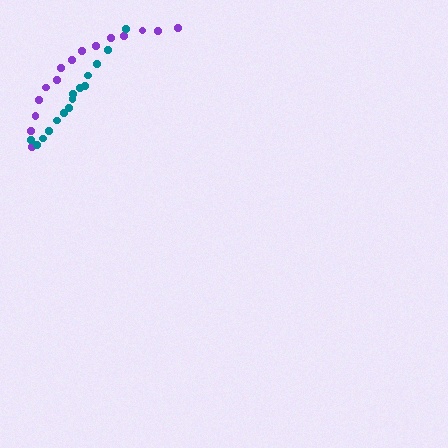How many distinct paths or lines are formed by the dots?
There are 2 distinct paths.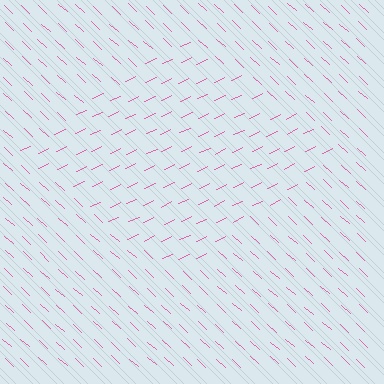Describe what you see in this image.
The image is filled with small pink line segments. A diamond region in the image has lines oriented differently from the surrounding lines, creating a visible texture boundary.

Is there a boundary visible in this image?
Yes, there is a texture boundary formed by a change in line orientation.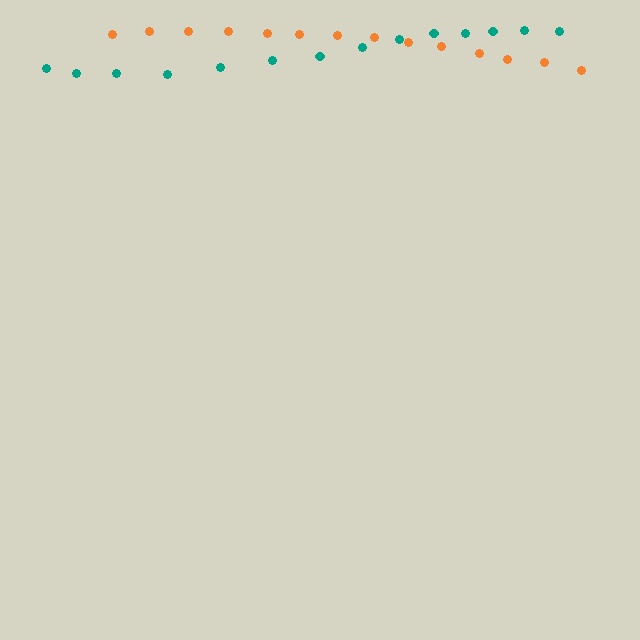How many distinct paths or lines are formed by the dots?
There are 2 distinct paths.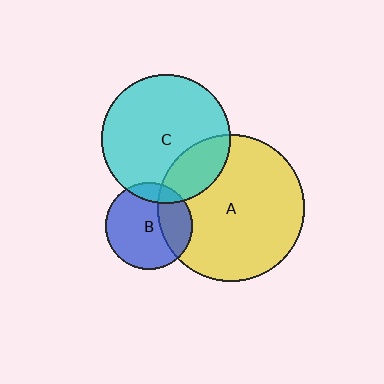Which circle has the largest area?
Circle A (yellow).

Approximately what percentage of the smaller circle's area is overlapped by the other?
Approximately 15%.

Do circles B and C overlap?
Yes.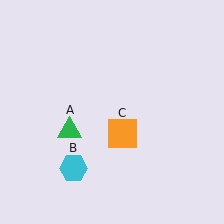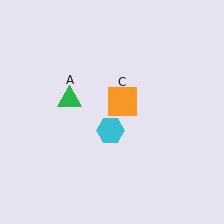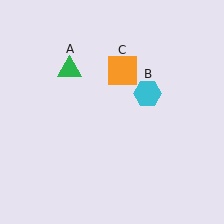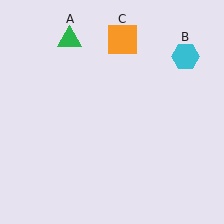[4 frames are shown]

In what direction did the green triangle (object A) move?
The green triangle (object A) moved up.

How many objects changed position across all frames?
3 objects changed position: green triangle (object A), cyan hexagon (object B), orange square (object C).